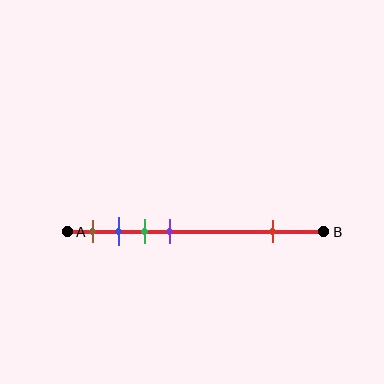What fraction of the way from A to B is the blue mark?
The blue mark is approximately 20% (0.2) of the way from A to B.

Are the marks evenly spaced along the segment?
No, the marks are not evenly spaced.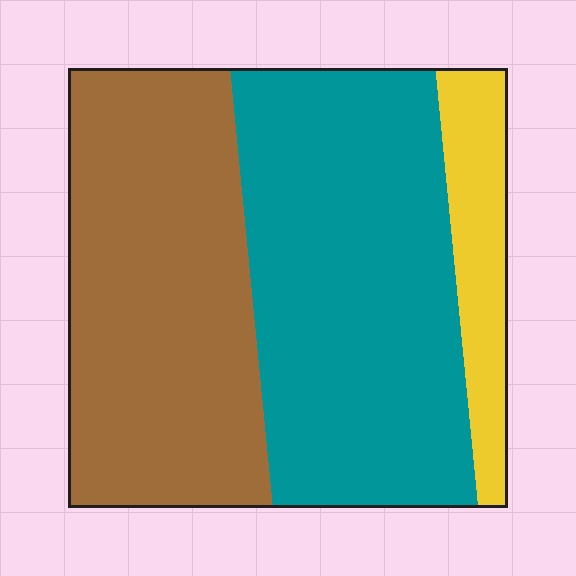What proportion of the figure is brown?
Brown takes up about two fifths (2/5) of the figure.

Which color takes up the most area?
Teal, at roughly 45%.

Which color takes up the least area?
Yellow, at roughly 10%.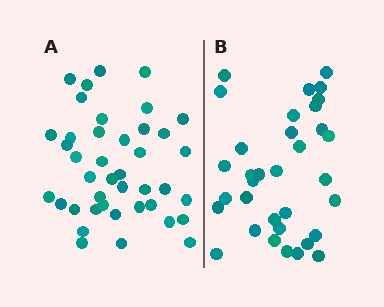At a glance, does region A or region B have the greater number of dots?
Region A (the left region) has more dots.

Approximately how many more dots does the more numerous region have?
Region A has roughly 8 or so more dots than region B.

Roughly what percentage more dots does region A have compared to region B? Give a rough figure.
About 20% more.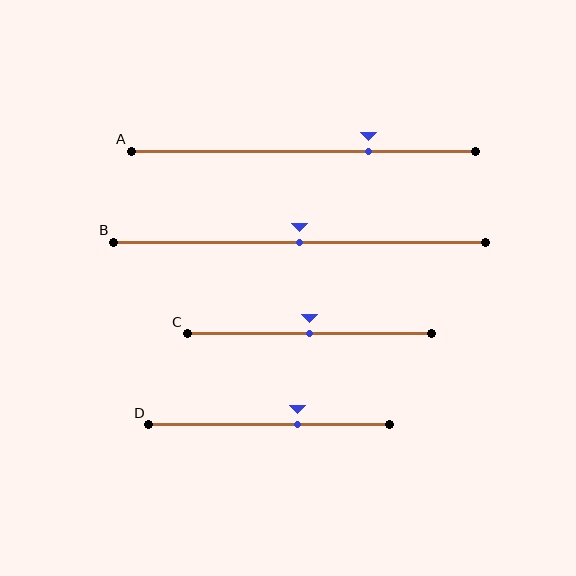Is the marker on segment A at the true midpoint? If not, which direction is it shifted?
No, the marker on segment A is shifted to the right by about 19% of the segment length.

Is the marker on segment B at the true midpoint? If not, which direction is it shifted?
Yes, the marker on segment B is at the true midpoint.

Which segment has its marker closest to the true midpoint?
Segment B has its marker closest to the true midpoint.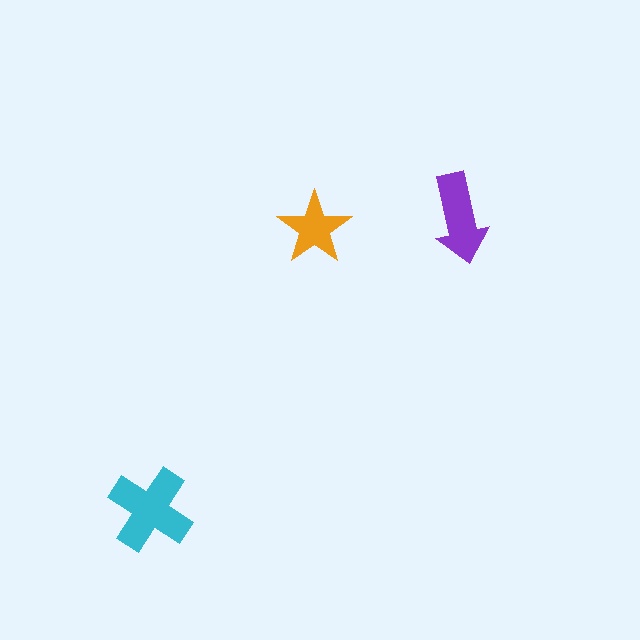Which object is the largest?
The cyan cross.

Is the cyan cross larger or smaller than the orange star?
Larger.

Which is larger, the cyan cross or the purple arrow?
The cyan cross.